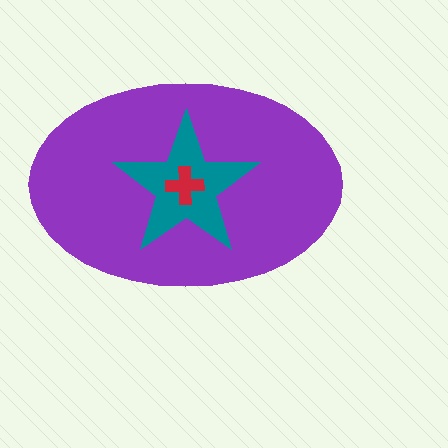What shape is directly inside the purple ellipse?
The teal star.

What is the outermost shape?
The purple ellipse.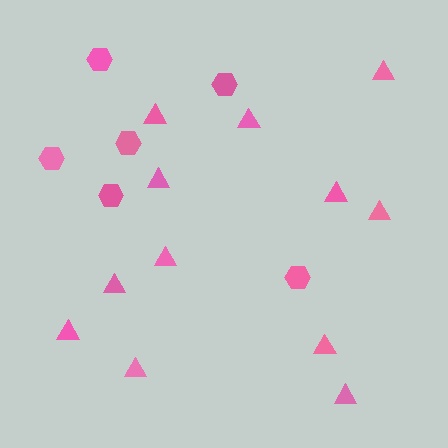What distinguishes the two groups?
There are 2 groups: one group of hexagons (6) and one group of triangles (12).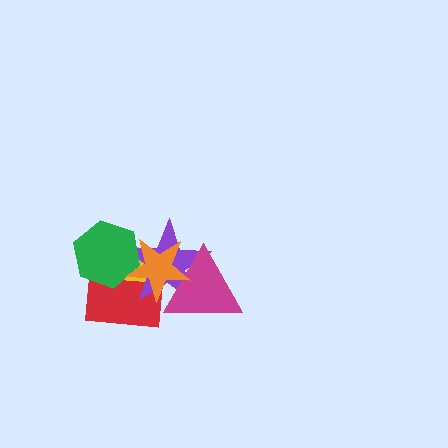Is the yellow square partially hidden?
Yes, it is partially covered by another shape.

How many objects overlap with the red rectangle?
4 objects overlap with the red rectangle.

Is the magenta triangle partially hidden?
Yes, it is partially covered by another shape.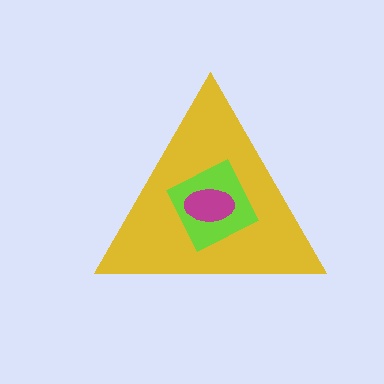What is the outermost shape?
The yellow triangle.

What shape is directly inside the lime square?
The magenta ellipse.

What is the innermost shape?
The magenta ellipse.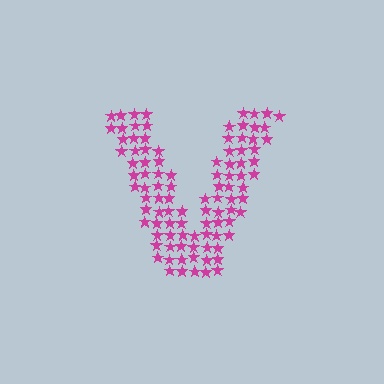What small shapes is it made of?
It is made of small stars.